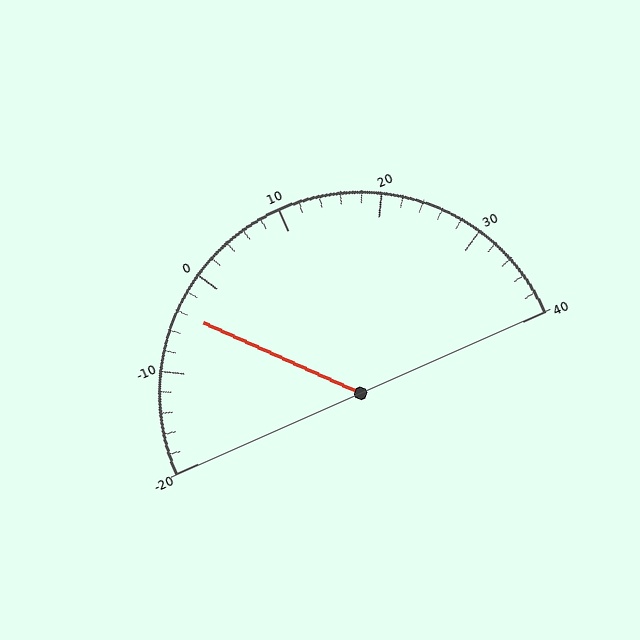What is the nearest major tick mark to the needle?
The nearest major tick mark is 0.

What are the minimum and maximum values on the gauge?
The gauge ranges from -20 to 40.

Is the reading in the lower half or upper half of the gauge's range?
The reading is in the lower half of the range (-20 to 40).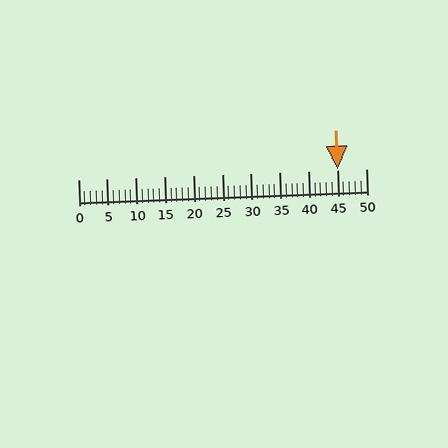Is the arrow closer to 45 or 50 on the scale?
The arrow is closer to 45.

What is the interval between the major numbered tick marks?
The major tick marks are spaced 5 units apart.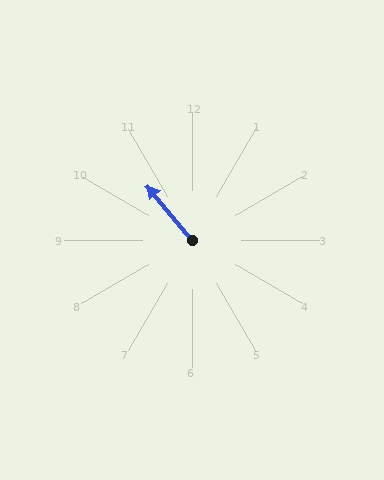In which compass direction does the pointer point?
Northwest.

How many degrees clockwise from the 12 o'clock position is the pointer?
Approximately 320 degrees.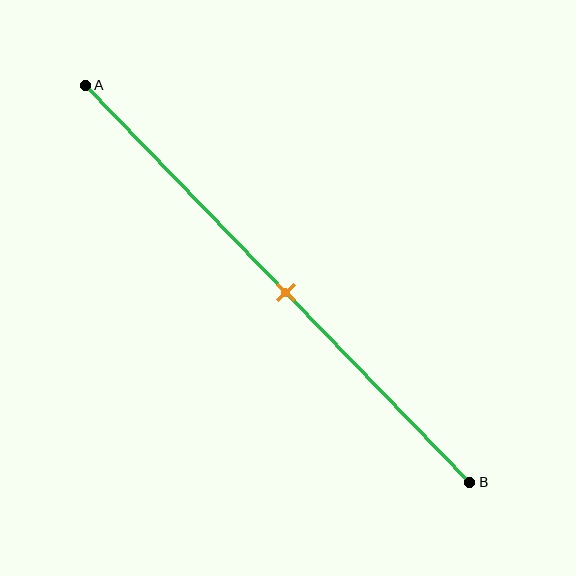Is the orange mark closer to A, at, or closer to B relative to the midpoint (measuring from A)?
The orange mark is approximately at the midpoint of segment AB.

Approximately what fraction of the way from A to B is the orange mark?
The orange mark is approximately 50% of the way from A to B.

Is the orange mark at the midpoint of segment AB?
Yes, the mark is approximately at the midpoint.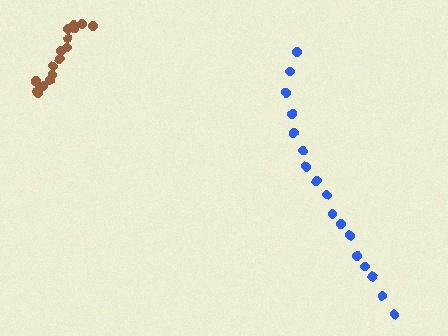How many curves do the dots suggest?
There are 2 distinct paths.